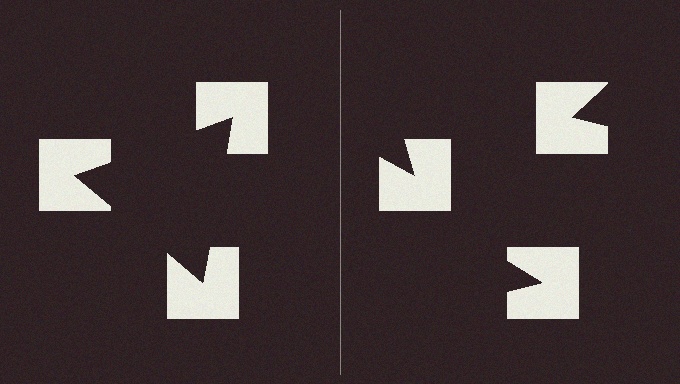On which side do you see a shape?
An illusory triangle appears on the left side. On the right side the wedge cuts are rotated, so no coherent shape forms.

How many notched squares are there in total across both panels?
6 — 3 on each side.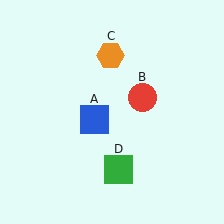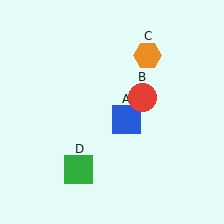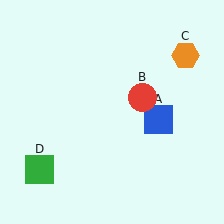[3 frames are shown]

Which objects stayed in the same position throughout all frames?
Red circle (object B) remained stationary.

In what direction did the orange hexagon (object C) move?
The orange hexagon (object C) moved right.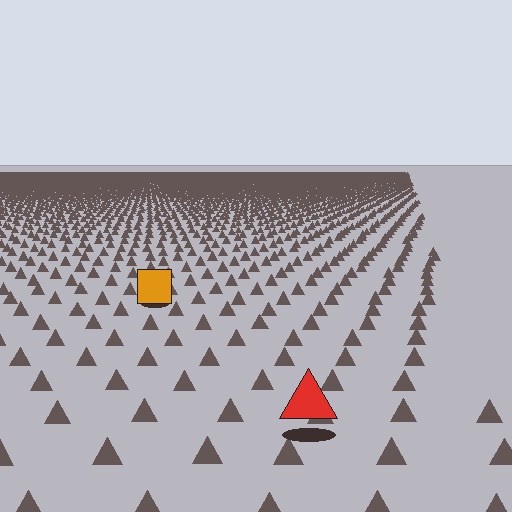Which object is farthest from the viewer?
The orange square is farthest from the viewer. It appears smaller and the ground texture around it is denser.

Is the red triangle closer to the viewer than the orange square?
Yes. The red triangle is closer — you can tell from the texture gradient: the ground texture is coarser near it.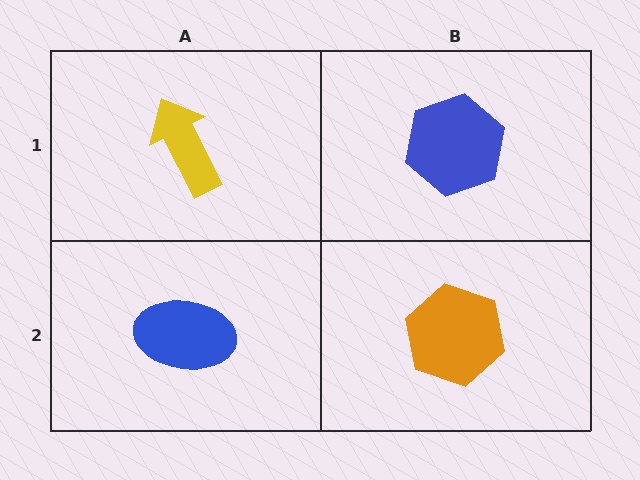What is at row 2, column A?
A blue ellipse.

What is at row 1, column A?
A yellow arrow.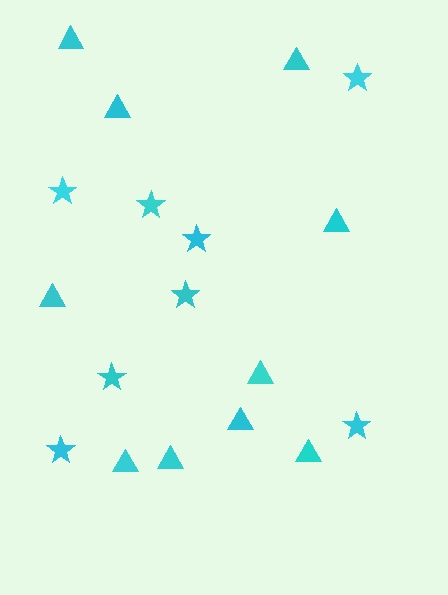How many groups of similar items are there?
There are 2 groups: one group of stars (8) and one group of triangles (10).